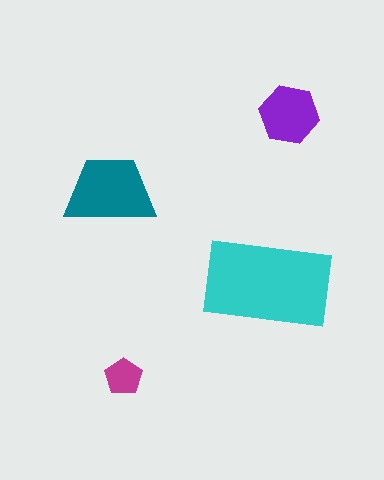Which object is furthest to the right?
The purple hexagon is rightmost.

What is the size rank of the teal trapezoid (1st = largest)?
2nd.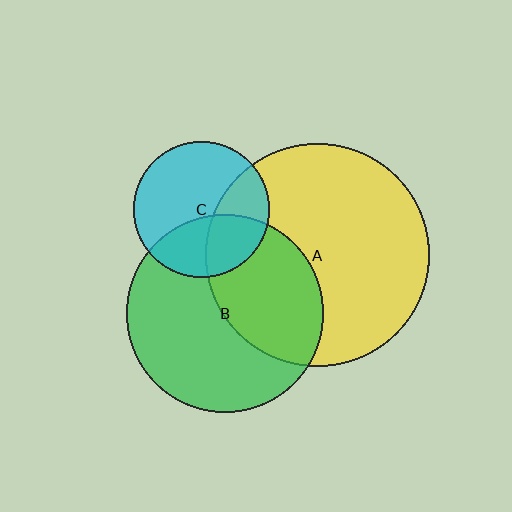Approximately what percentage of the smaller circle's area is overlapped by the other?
Approximately 35%.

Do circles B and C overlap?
Yes.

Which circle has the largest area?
Circle A (yellow).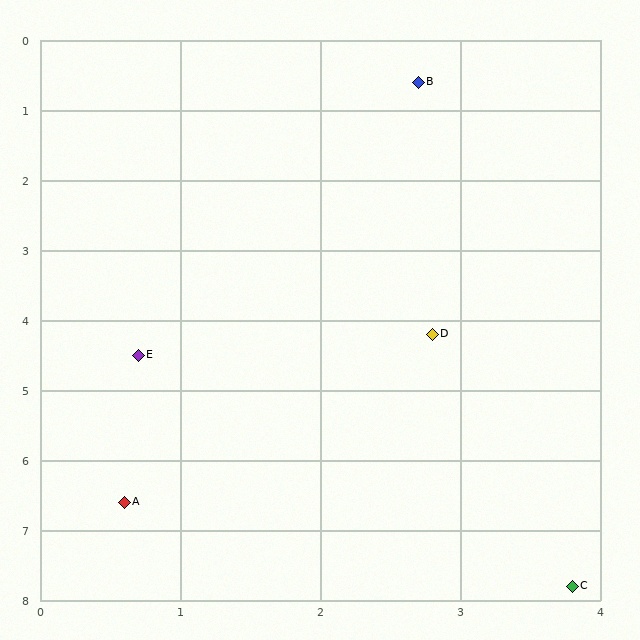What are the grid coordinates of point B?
Point B is at approximately (2.7, 0.6).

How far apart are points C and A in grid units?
Points C and A are about 3.4 grid units apart.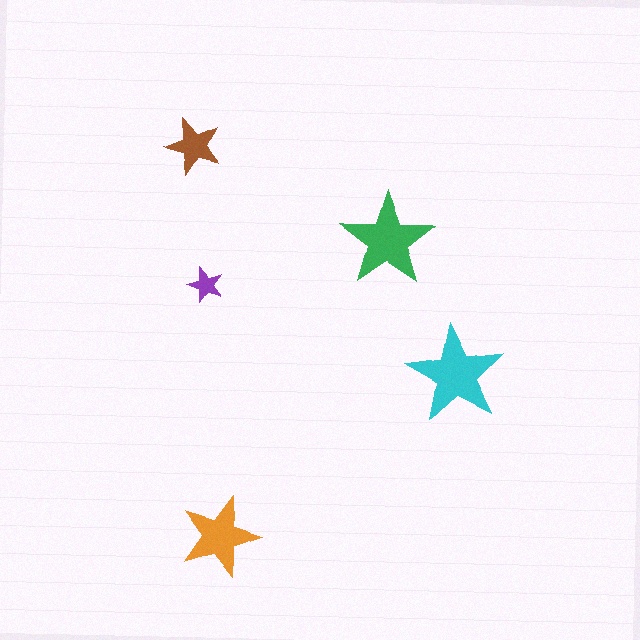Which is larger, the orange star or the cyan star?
The cyan one.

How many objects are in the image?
There are 5 objects in the image.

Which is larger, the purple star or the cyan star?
The cyan one.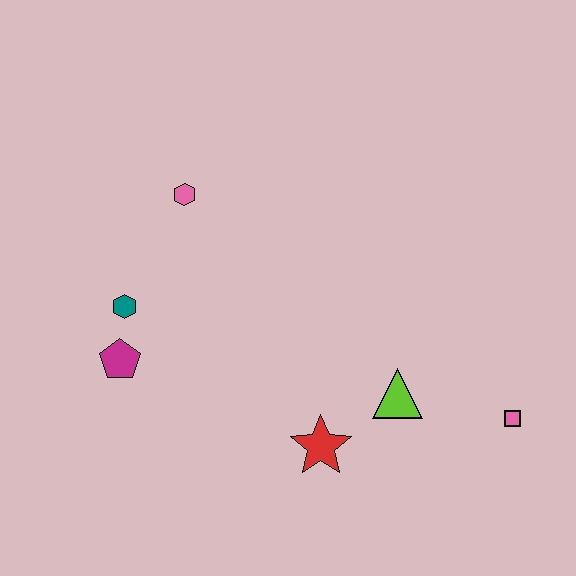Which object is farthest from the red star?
The pink hexagon is farthest from the red star.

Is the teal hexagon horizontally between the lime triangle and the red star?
No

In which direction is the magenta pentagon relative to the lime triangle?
The magenta pentagon is to the left of the lime triangle.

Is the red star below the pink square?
Yes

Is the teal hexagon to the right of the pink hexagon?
No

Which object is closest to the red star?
The lime triangle is closest to the red star.